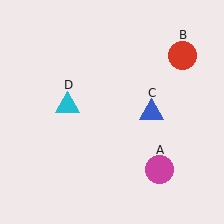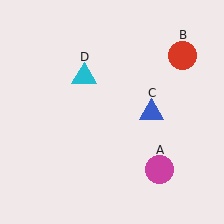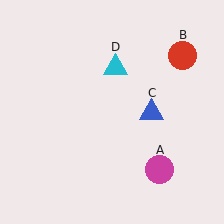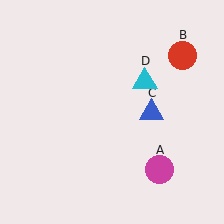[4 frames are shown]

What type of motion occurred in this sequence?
The cyan triangle (object D) rotated clockwise around the center of the scene.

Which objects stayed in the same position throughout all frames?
Magenta circle (object A) and red circle (object B) and blue triangle (object C) remained stationary.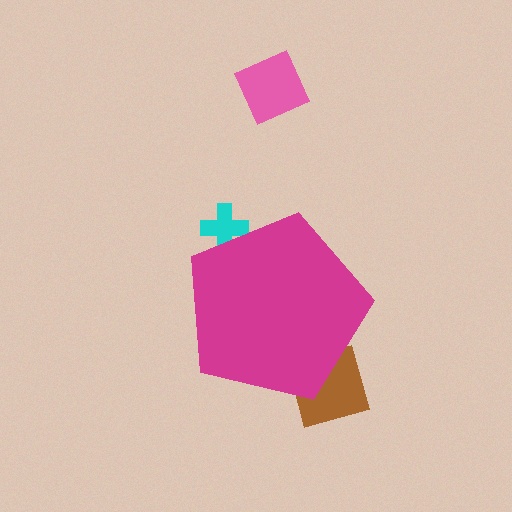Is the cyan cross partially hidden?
Yes, the cyan cross is partially hidden behind the magenta pentagon.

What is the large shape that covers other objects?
A magenta pentagon.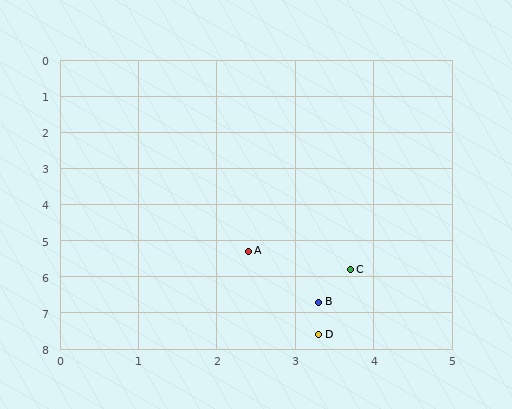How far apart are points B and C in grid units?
Points B and C are about 1.0 grid units apart.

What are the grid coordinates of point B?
Point B is at approximately (3.3, 6.7).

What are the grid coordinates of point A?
Point A is at approximately (2.4, 5.3).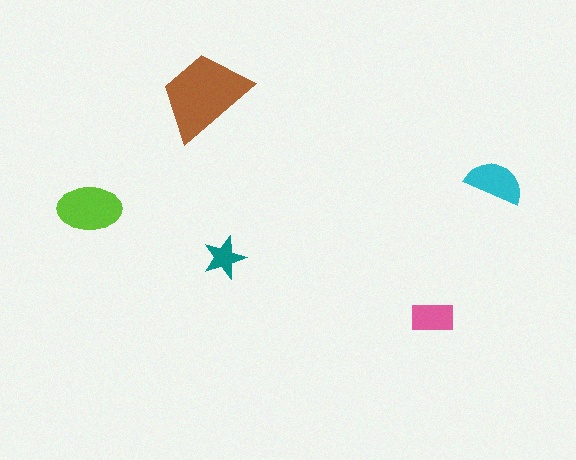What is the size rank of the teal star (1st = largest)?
5th.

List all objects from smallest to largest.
The teal star, the pink rectangle, the cyan semicircle, the lime ellipse, the brown trapezoid.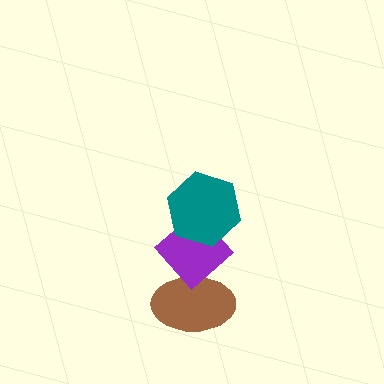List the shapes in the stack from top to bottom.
From top to bottom: the teal hexagon, the purple diamond, the brown ellipse.